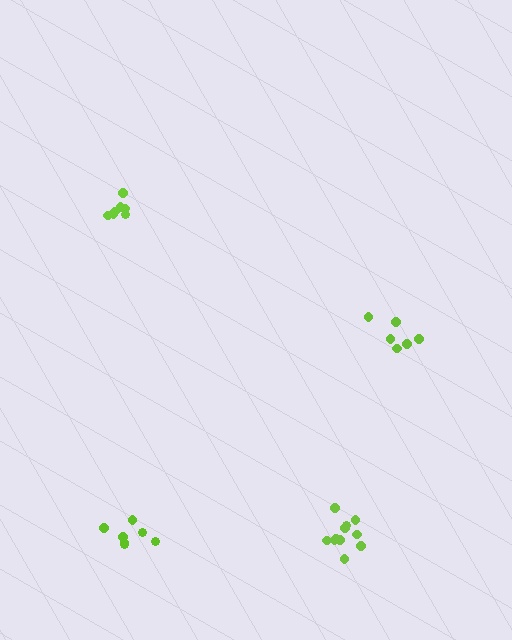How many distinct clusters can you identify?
There are 4 distinct clusters.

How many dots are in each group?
Group 1: 6 dots, Group 2: 11 dots, Group 3: 7 dots, Group 4: 7 dots (31 total).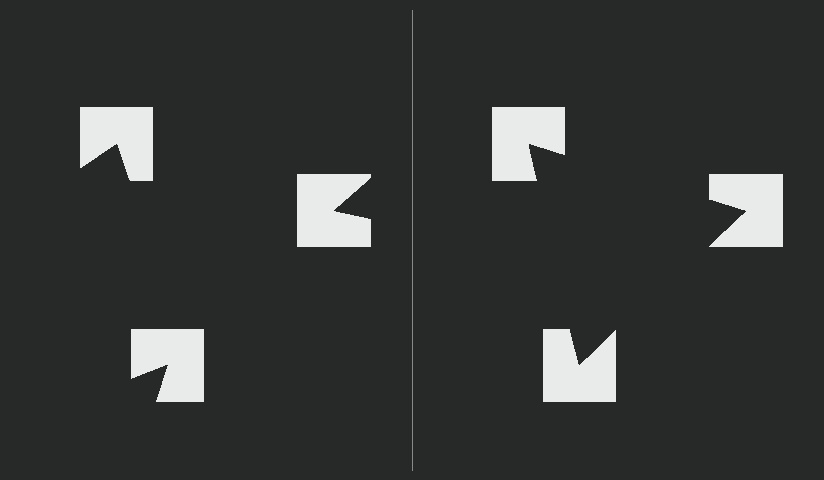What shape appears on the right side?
An illusory triangle.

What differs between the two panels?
The notched squares are positioned identically on both sides; only the wedge orientations differ. On the right they align to a triangle; on the left they are misaligned.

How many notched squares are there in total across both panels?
6 — 3 on each side.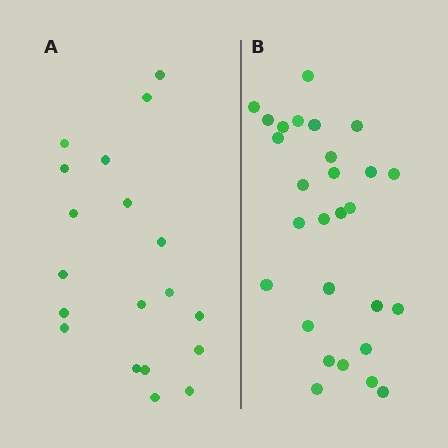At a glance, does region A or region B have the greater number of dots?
Region B (the right region) has more dots.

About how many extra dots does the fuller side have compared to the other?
Region B has roughly 8 or so more dots than region A.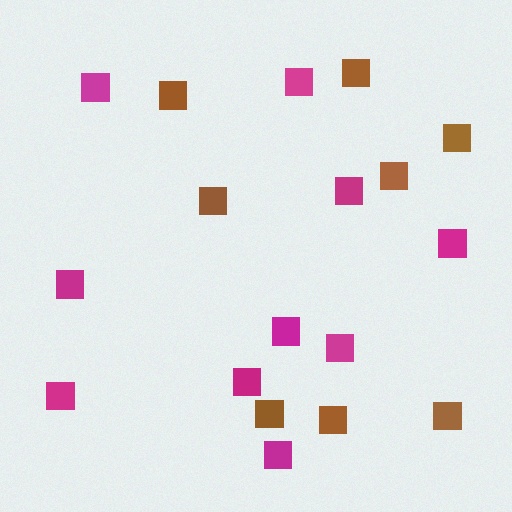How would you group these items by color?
There are 2 groups: one group of brown squares (8) and one group of magenta squares (10).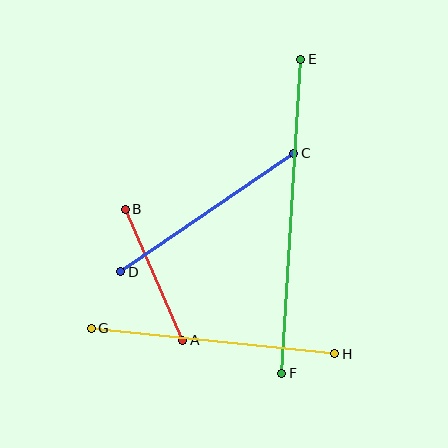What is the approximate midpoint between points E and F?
The midpoint is at approximately (291, 216) pixels.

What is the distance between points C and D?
The distance is approximately 210 pixels.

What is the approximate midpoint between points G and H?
The midpoint is at approximately (213, 341) pixels.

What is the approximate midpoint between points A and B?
The midpoint is at approximately (154, 275) pixels.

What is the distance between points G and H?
The distance is approximately 245 pixels.